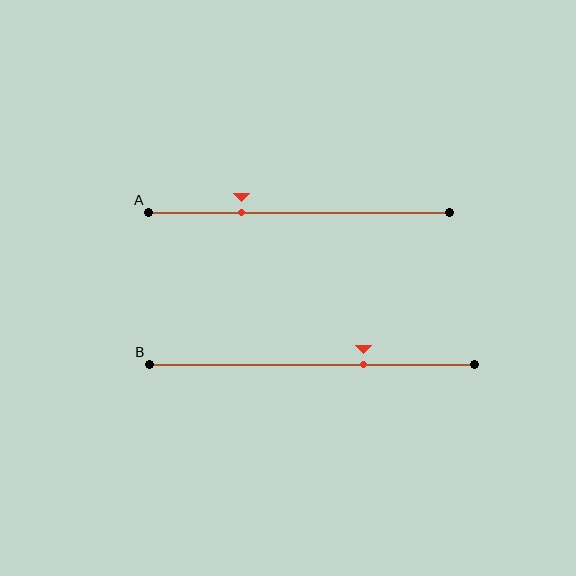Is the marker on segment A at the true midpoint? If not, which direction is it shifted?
No, the marker on segment A is shifted to the left by about 19% of the segment length.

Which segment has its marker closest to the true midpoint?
Segment B has its marker closest to the true midpoint.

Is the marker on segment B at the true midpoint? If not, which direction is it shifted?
No, the marker on segment B is shifted to the right by about 16% of the segment length.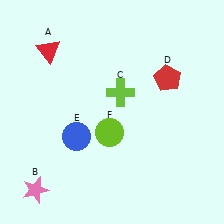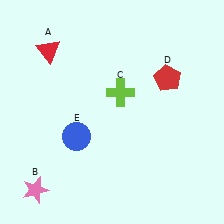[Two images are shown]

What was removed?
The lime circle (F) was removed in Image 2.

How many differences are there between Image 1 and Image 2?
There is 1 difference between the two images.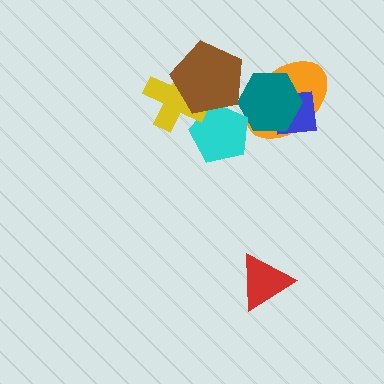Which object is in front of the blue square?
The teal hexagon is in front of the blue square.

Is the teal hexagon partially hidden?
No, no other shape covers it.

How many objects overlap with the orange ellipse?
2 objects overlap with the orange ellipse.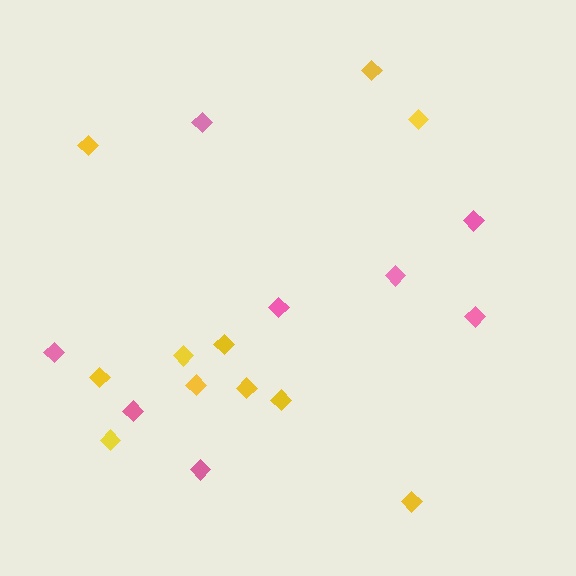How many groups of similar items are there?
There are 2 groups: one group of yellow diamonds (11) and one group of pink diamonds (8).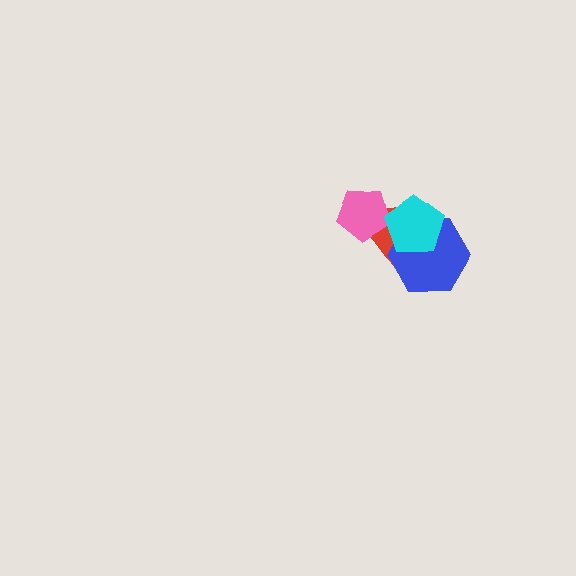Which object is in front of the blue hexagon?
The cyan pentagon is in front of the blue hexagon.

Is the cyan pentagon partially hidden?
No, no other shape covers it.